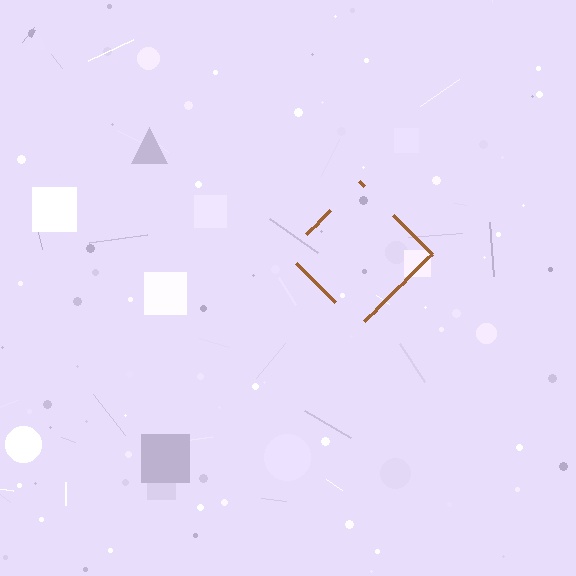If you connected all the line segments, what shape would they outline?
They would outline a diamond.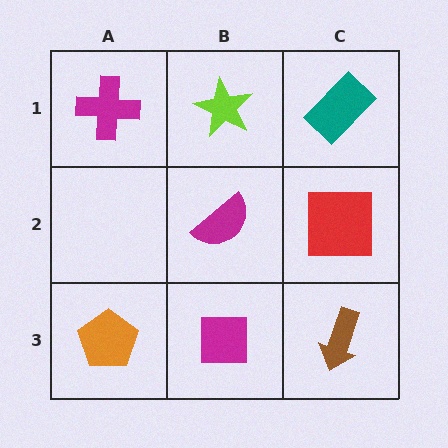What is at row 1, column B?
A lime star.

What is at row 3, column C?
A brown arrow.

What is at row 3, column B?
A magenta square.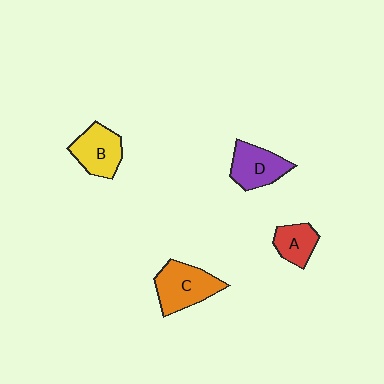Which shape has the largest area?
Shape C (orange).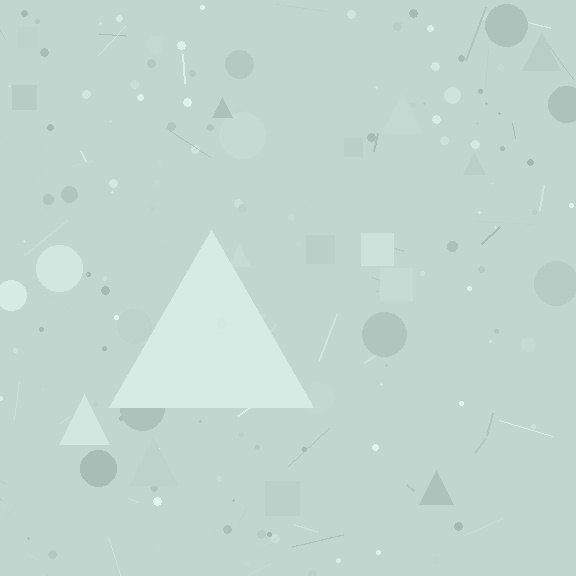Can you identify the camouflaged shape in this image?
The camouflaged shape is a triangle.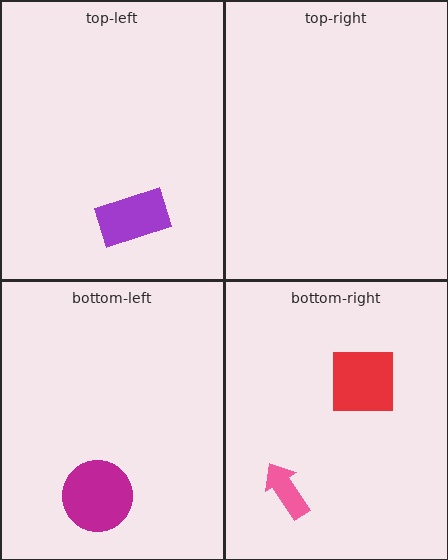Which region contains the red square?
The bottom-right region.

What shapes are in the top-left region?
The purple rectangle.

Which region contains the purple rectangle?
The top-left region.